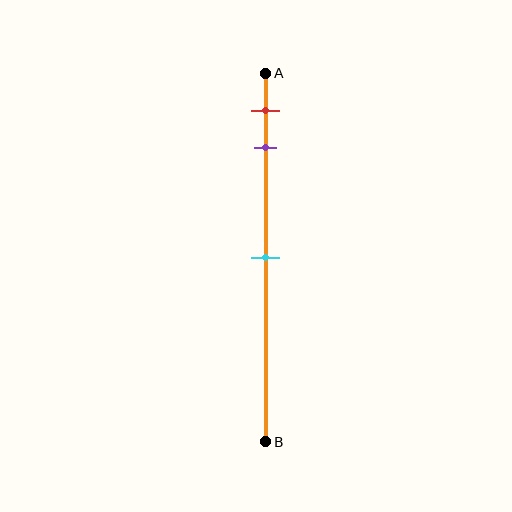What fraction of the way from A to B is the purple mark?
The purple mark is approximately 20% (0.2) of the way from A to B.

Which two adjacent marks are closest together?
The red and purple marks are the closest adjacent pair.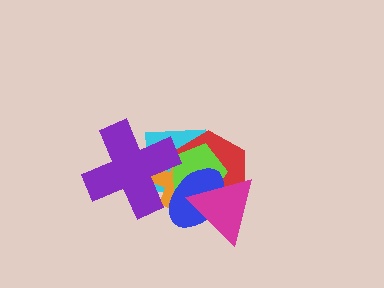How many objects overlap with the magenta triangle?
4 objects overlap with the magenta triangle.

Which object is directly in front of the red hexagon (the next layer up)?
The orange cross is directly in front of the red hexagon.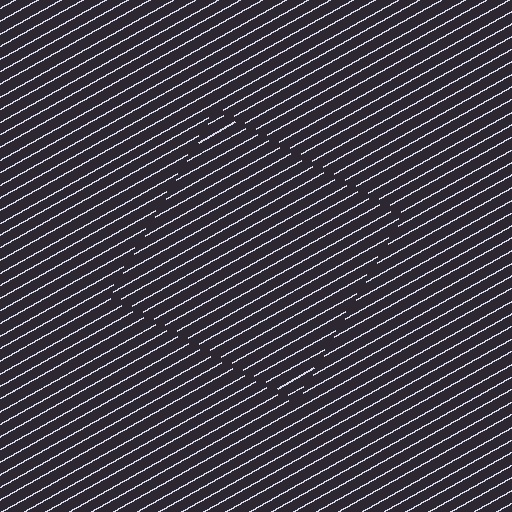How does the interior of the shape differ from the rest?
The interior of the shape contains the same grating, shifted by half a period — the contour is defined by the phase discontinuity where line-ends from the inner and outer gratings abut.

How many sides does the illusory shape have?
4 sides — the line-ends trace a square.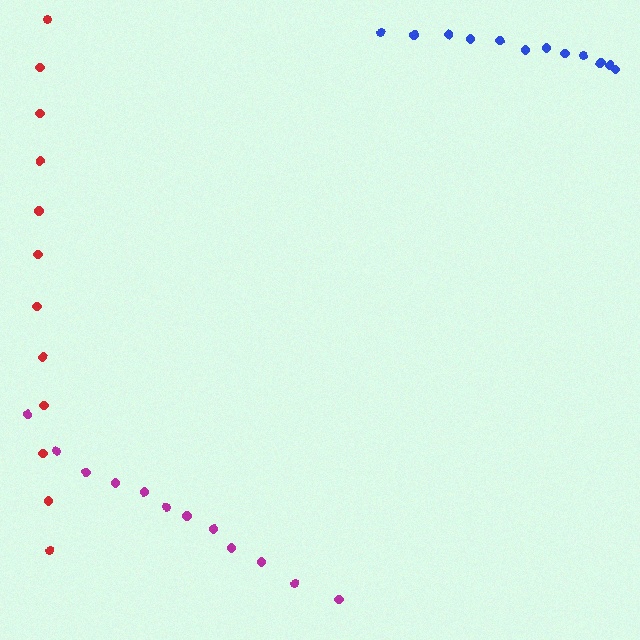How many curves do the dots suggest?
There are 3 distinct paths.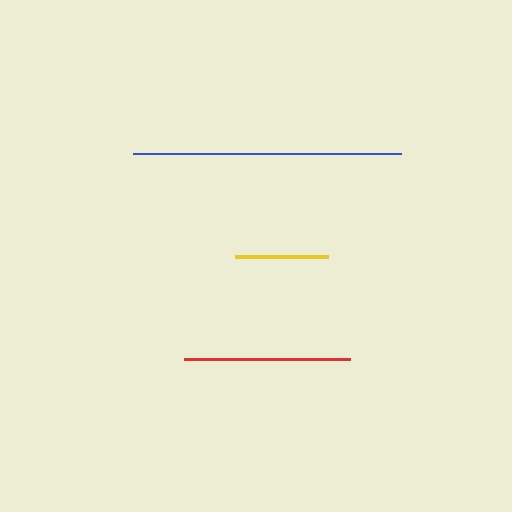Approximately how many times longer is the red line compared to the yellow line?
The red line is approximately 1.8 times the length of the yellow line.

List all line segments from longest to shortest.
From longest to shortest: blue, red, yellow.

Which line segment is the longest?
The blue line is the longest at approximately 269 pixels.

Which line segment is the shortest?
The yellow line is the shortest at approximately 93 pixels.